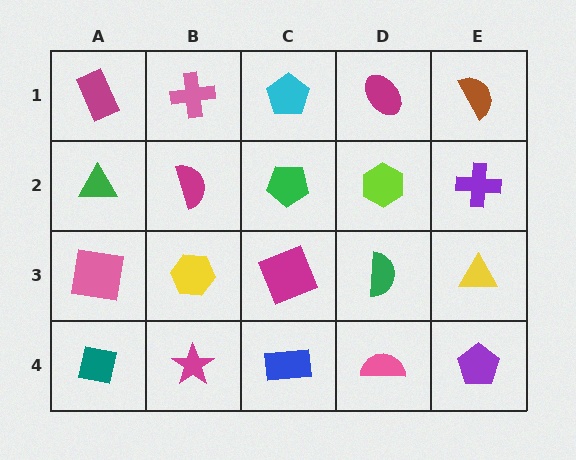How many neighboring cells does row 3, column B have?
4.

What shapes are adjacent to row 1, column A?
A green triangle (row 2, column A), a pink cross (row 1, column B).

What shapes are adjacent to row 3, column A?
A green triangle (row 2, column A), a teal square (row 4, column A), a yellow hexagon (row 3, column B).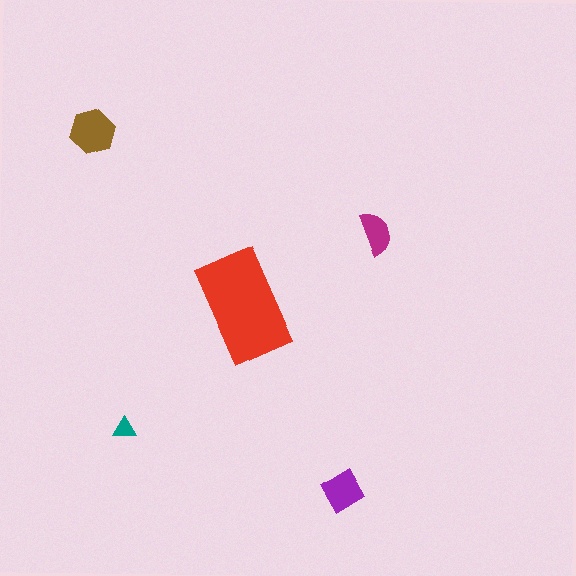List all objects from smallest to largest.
The teal triangle, the magenta semicircle, the purple diamond, the brown hexagon, the red rectangle.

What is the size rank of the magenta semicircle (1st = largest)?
4th.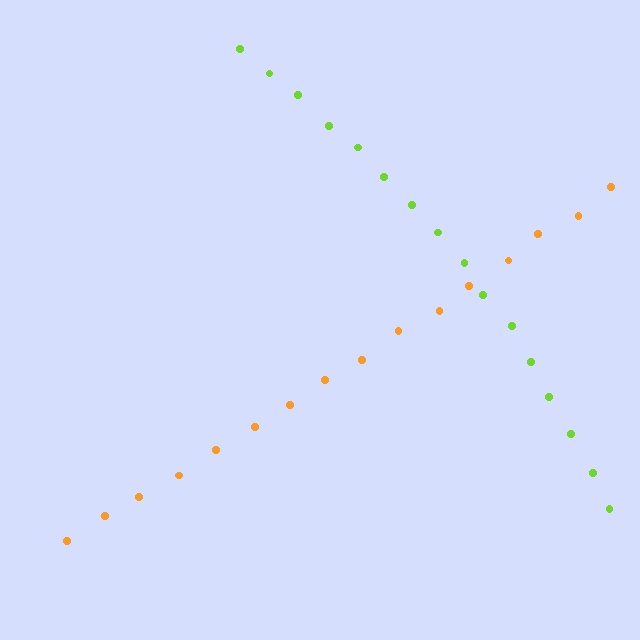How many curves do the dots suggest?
There are 2 distinct paths.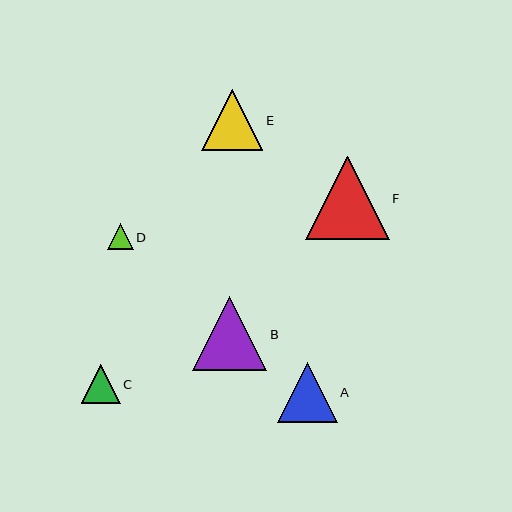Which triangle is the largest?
Triangle F is the largest with a size of approximately 83 pixels.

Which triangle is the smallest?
Triangle D is the smallest with a size of approximately 26 pixels.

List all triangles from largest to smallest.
From largest to smallest: F, B, E, A, C, D.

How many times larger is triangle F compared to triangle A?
Triangle F is approximately 1.4 times the size of triangle A.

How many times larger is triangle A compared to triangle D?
Triangle A is approximately 2.3 times the size of triangle D.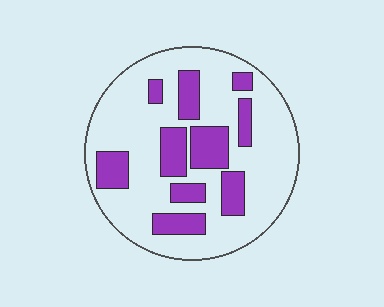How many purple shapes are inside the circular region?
10.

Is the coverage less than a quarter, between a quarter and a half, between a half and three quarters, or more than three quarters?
Between a quarter and a half.